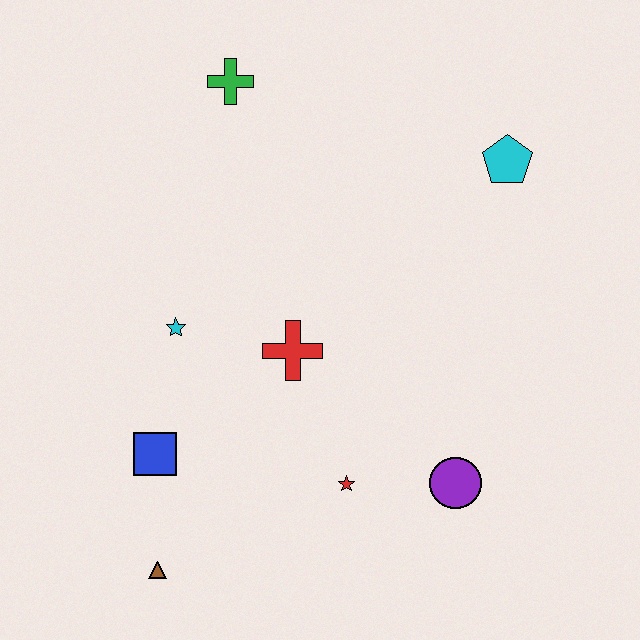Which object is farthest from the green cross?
The brown triangle is farthest from the green cross.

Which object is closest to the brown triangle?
The blue square is closest to the brown triangle.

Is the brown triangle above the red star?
No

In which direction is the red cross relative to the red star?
The red cross is above the red star.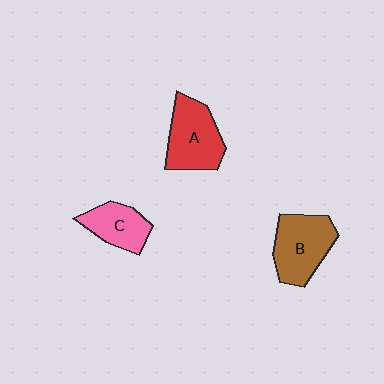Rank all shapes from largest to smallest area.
From largest to smallest: B (brown), A (red), C (pink).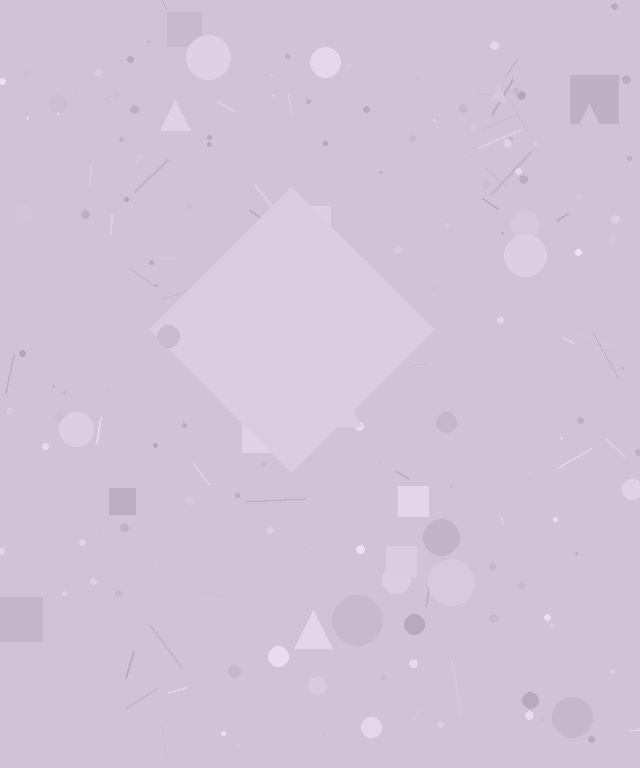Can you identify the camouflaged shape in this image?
The camouflaged shape is a diamond.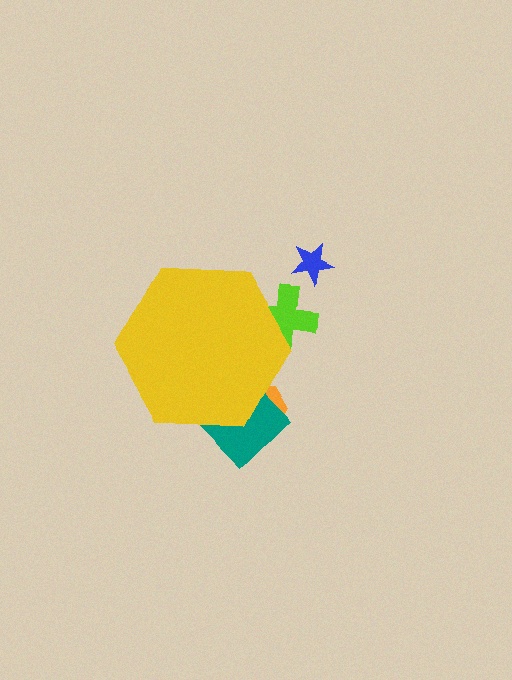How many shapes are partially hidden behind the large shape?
3 shapes are partially hidden.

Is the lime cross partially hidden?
Yes, the lime cross is partially hidden behind the yellow hexagon.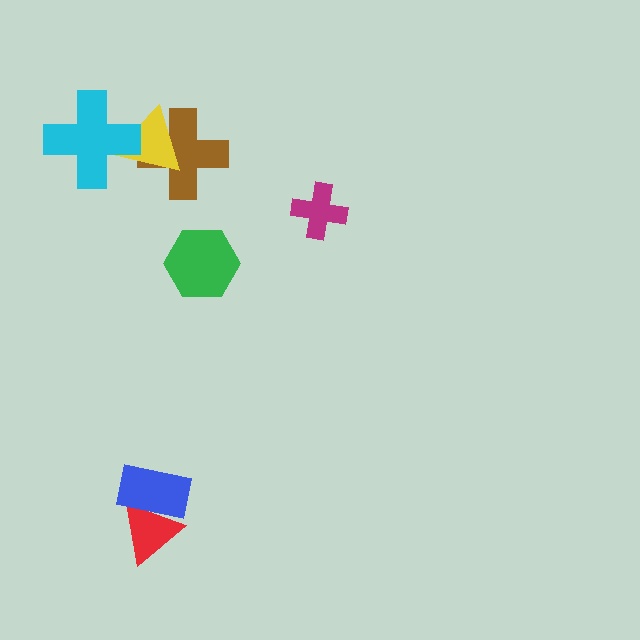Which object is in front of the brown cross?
The yellow triangle is in front of the brown cross.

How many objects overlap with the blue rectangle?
1 object overlaps with the blue rectangle.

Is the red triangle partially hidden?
Yes, it is partially covered by another shape.